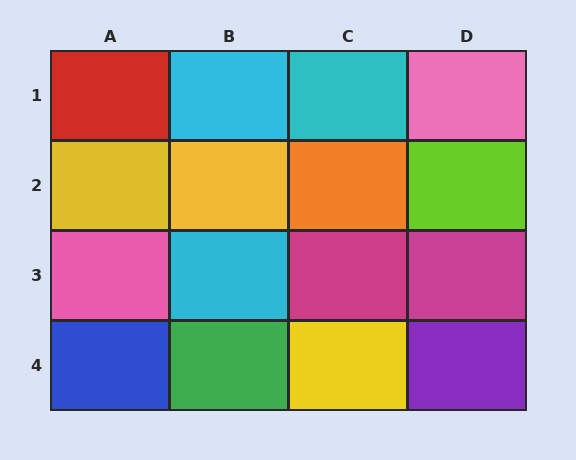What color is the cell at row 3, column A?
Pink.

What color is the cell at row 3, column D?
Magenta.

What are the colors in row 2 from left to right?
Yellow, yellow, orange, lime.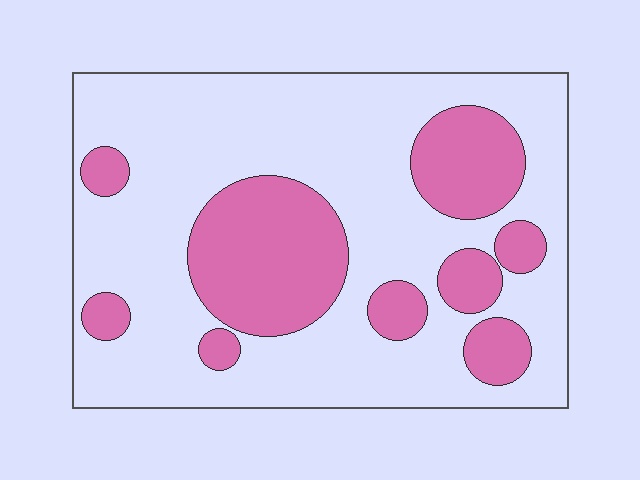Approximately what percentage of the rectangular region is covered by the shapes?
Approximately 30%.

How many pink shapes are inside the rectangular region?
9.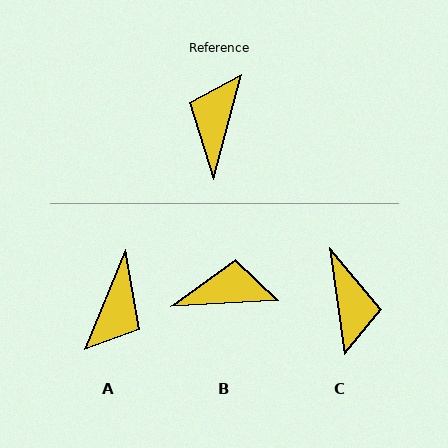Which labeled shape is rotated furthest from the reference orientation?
A, about 173 degrees away.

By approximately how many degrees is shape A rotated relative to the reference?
Approximately 173 degrees counter-clockwise.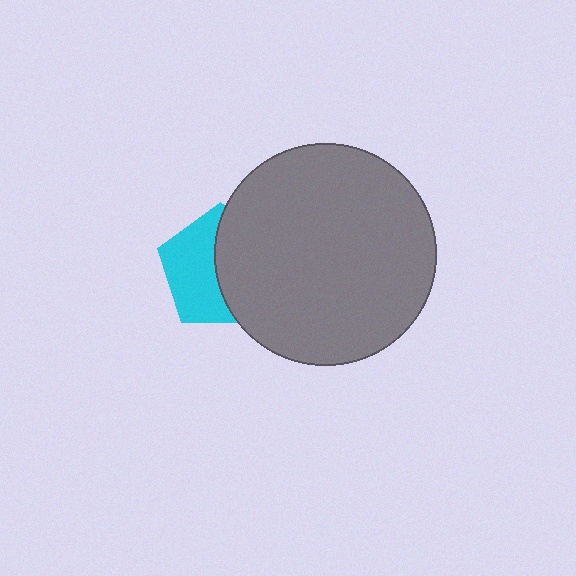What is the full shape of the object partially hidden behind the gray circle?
The partially hidden object is a cyan pentagon.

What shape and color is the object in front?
The object in front is a gray circle.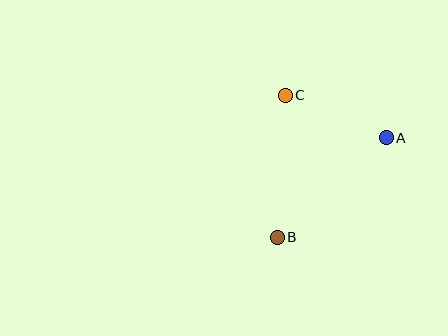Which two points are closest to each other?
Points A and C are closest to each other.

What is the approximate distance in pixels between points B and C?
The distance between B and C is approximately 142 pixels.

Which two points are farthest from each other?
Points A and B are farthest from each other.